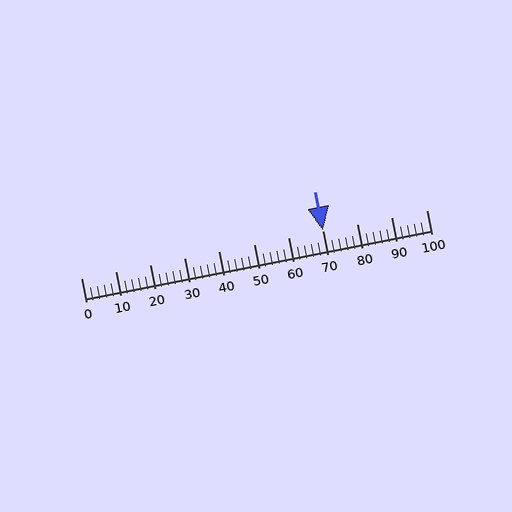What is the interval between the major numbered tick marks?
The major tick marks are spaced 10 units apart.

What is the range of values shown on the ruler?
The ruler shows values from 0 to 100.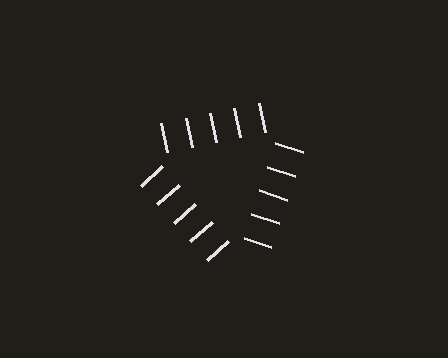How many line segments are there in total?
15 — 5 along each of the 3 edges.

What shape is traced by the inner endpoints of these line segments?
An illusory triangle — the line segments terminate on its edges but no continuous stroke is drawn.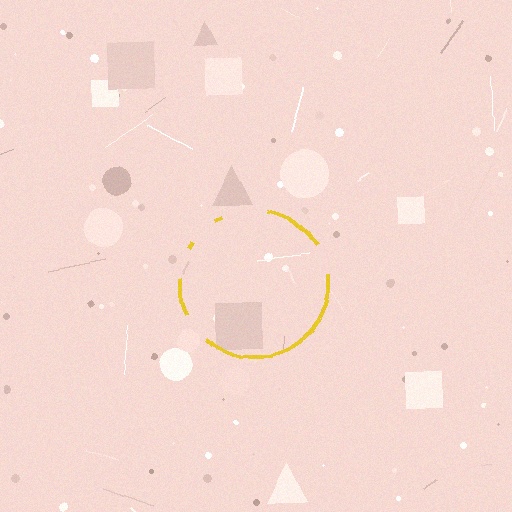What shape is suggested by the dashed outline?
The dashed outline suggests a circle.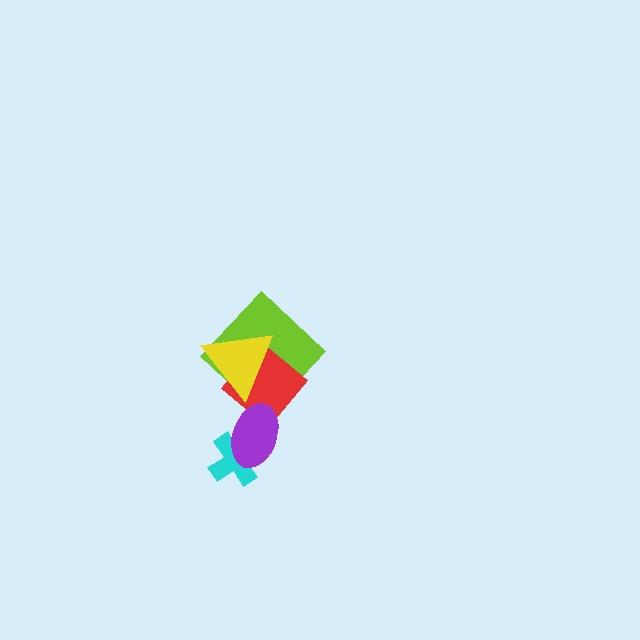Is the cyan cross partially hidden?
Yes, it is partially covered by another shape.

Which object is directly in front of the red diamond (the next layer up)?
The purple ellipse is directly in front of the red diamond.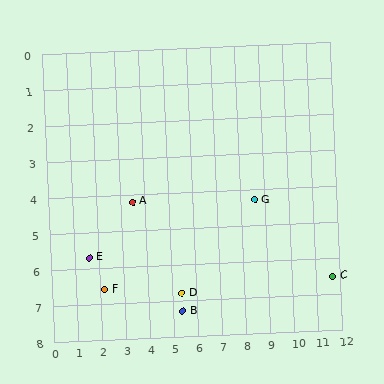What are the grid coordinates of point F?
Point F is at approximately (2.2, 6.6).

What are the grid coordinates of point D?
Point D is at approximately (5.4, 6.8).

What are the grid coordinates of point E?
Point E is at approximately (1.6, 5.7).